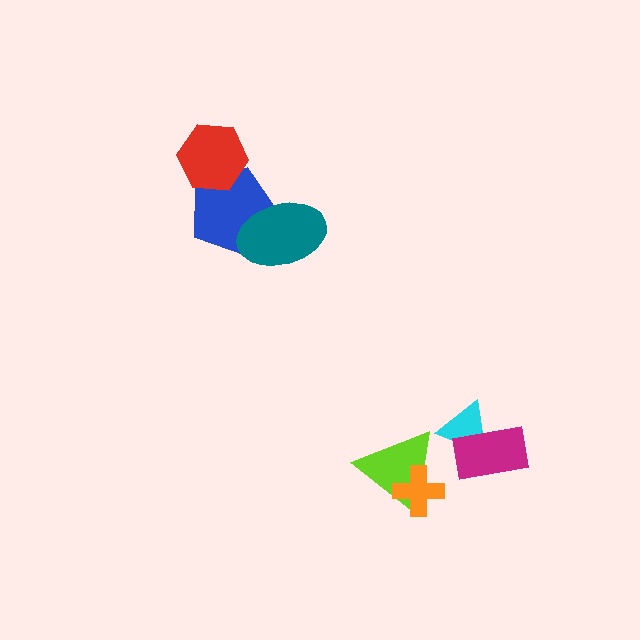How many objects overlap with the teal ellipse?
1 object overlaps with the teal ellipse.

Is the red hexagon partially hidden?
No, no other shape covers it.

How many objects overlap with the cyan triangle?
1 object overlaps with the cyan triangle.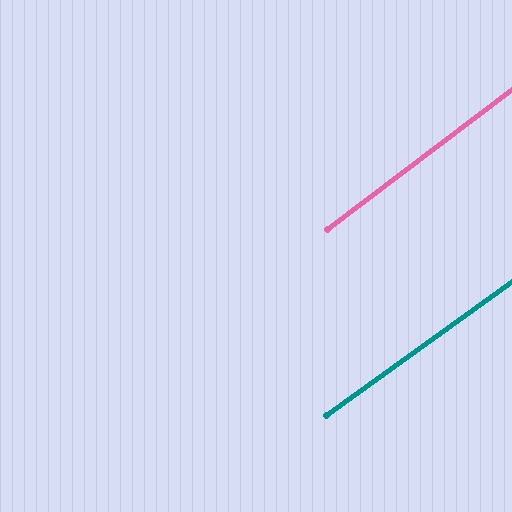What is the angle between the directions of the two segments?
Approximately 1 degree.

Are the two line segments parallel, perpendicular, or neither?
Parallel — their directions differ by only 1.4°.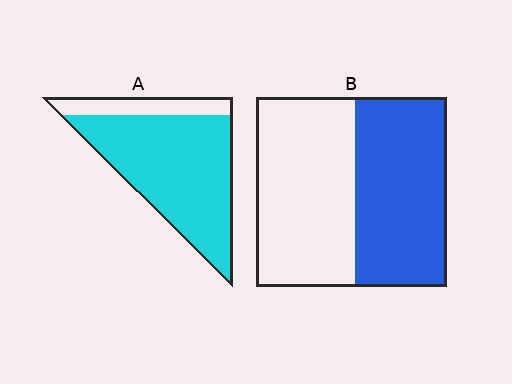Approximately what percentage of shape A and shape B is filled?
A is approximately 80% and B is approximately 50%.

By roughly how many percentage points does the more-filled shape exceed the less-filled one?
By roughly 35 percentage points (A over B).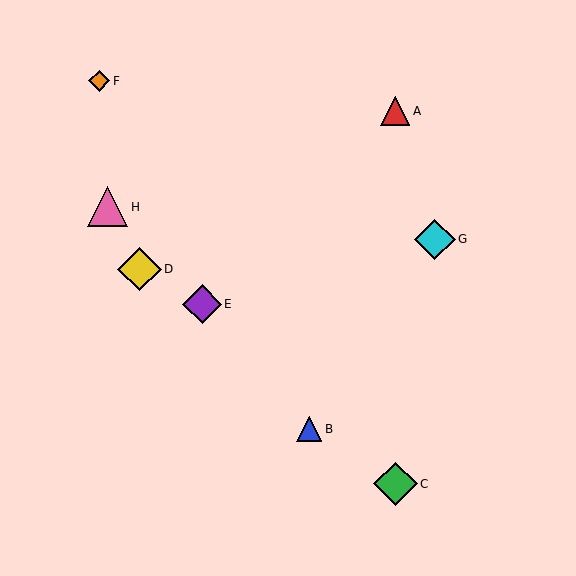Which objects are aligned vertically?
Objects A, C are aligned vertically.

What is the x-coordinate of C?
Object C is at x≈395.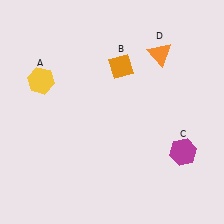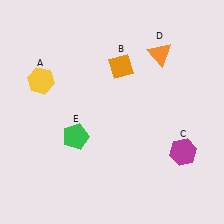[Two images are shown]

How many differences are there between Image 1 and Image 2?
There is 1 difference between the two images.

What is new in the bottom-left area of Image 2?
A green pentagon (E) was added in the bottom-left area of Image 2.